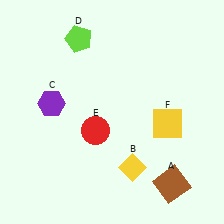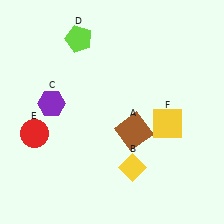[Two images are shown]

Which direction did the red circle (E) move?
The red circle (E) moved left.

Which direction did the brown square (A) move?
The brown square (A) moved up.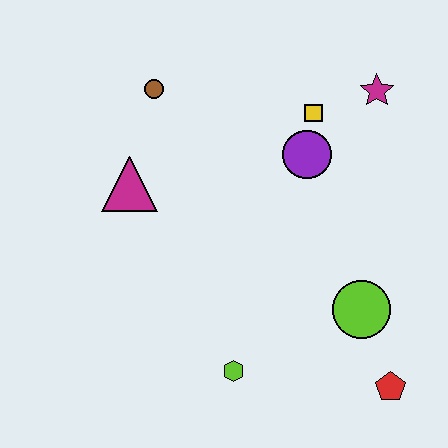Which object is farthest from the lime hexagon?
The magenta star is farthest from the lime hexagon.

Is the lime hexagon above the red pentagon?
Yes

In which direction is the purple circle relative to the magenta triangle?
The purple circle is to the right of the magenta triangle.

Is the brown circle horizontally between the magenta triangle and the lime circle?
Yes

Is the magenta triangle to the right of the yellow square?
No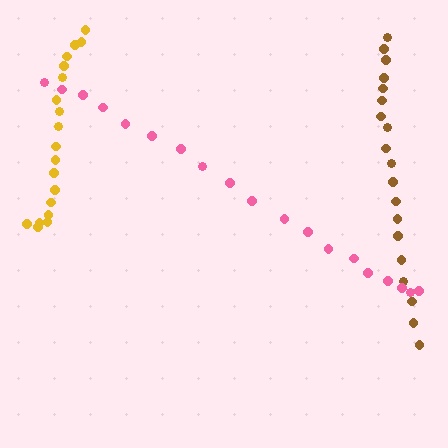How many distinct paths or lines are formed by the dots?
There are 3 distinct paths.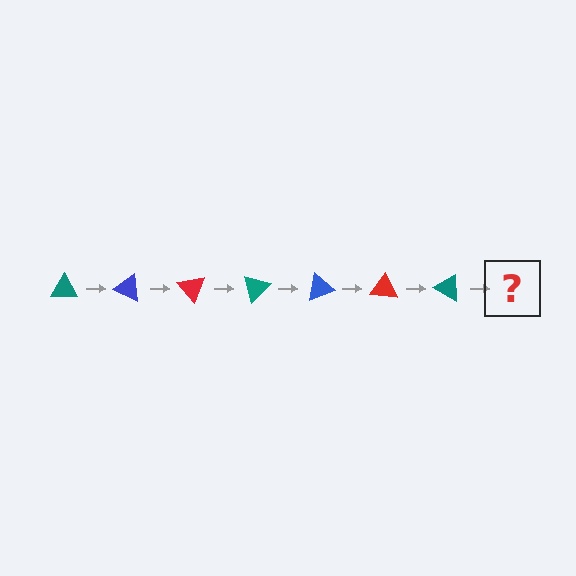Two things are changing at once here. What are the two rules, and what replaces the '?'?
The two rules are that it rotates 25 degrees each step and the color cycles through teal, blue, and red. The '?' should be a blue triangle, rotated 175 degrees from the start.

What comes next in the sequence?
The next element should be a blue triangle, rotated 175 degrees from the start.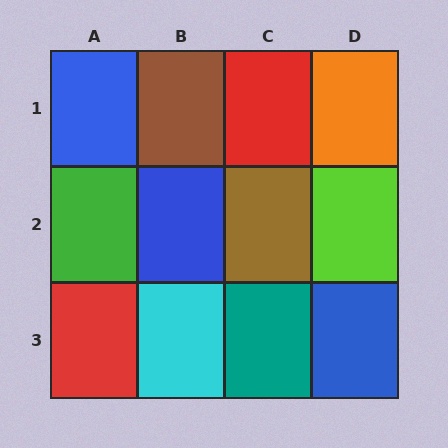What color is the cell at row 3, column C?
Teal.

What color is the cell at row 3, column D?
Blue.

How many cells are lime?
1 cell is lime.